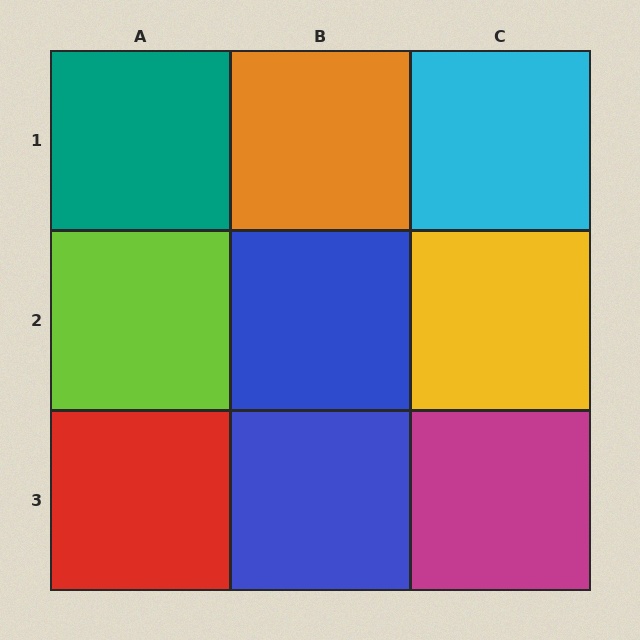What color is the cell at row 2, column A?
Lime.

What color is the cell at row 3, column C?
Magenta.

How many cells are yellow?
1 cell is yellow.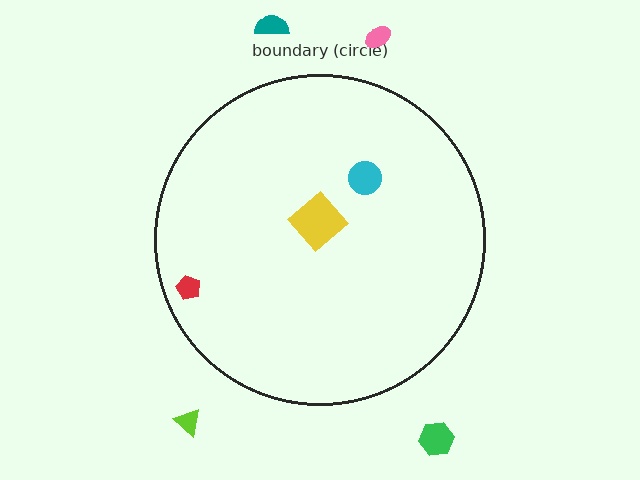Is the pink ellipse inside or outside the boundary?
Outside.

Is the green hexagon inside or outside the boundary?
Outside.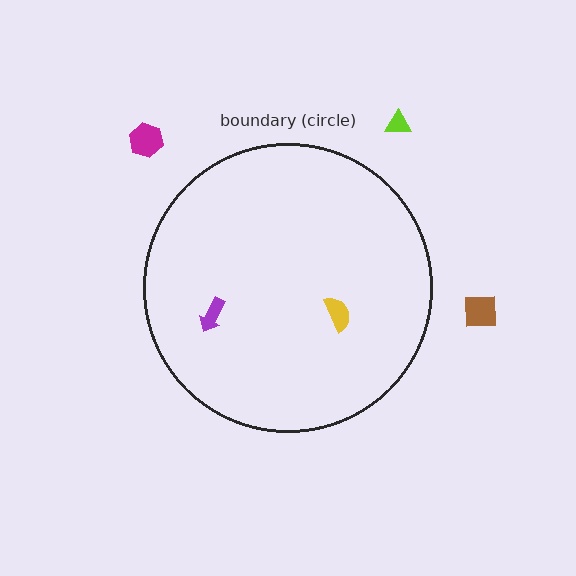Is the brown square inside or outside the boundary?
Outside.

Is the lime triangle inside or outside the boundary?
Outside.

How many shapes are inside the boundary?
2 inside, 3 outside.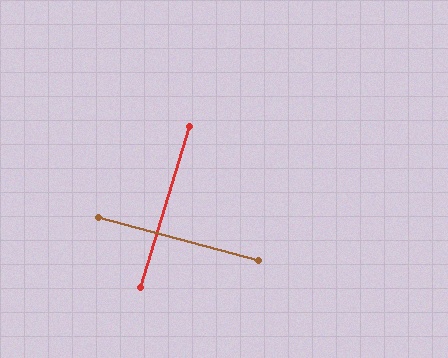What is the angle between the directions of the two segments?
Approximately 88 degrees.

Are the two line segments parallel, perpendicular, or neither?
Perpendicular — they meet at approximately 88°.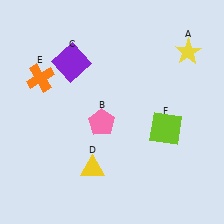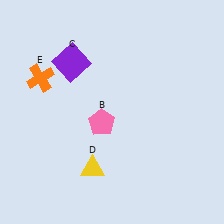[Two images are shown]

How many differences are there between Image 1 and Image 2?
There are 2 differences between the two images.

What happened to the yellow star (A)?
The yellow star (A) was removed in Image 2. It was in the top-right area of Image 1.